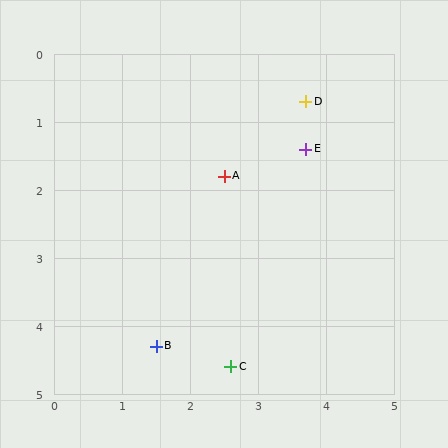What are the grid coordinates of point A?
Point A is at approximately (2.5, 1.8).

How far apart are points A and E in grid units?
Points A and E are about 1.3 grid units apart.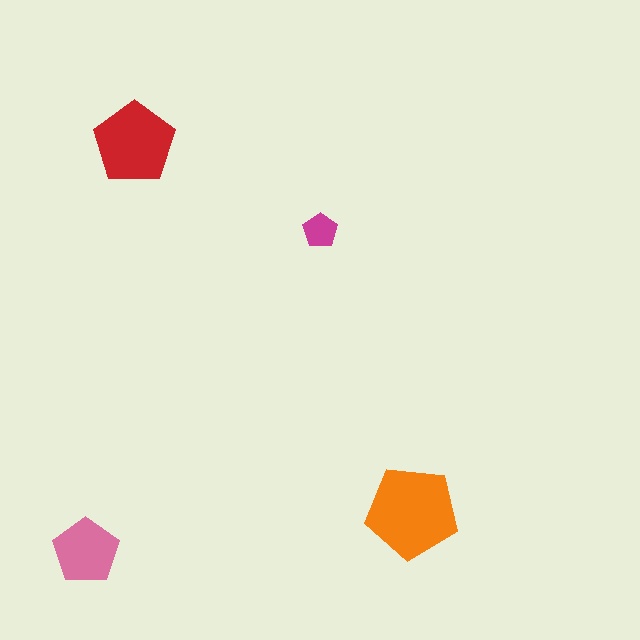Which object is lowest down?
The pink pentagon is bottommost.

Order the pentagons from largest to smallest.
the orange one, the red one, the pink one, the magenta one.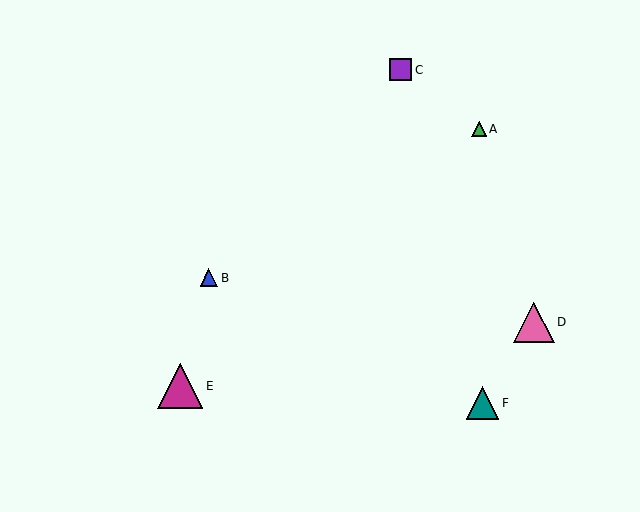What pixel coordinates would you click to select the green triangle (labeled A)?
Click at (479, 129) to select the green triangle A.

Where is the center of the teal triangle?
The center of the teal triangle is at (483, 403).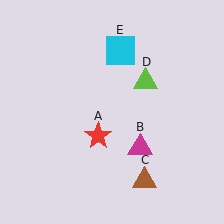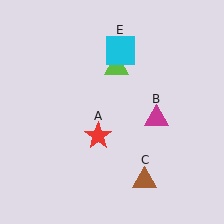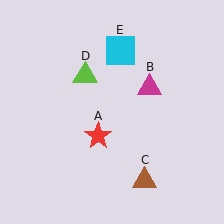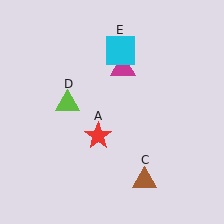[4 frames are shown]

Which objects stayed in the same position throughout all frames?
Red star (object A) and brown triangle (object C) and cyan square (object E) remained stationary.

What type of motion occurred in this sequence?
The magenta triangle (object B), lime triangle (object D) rotated counterclockwise around the center of the scene.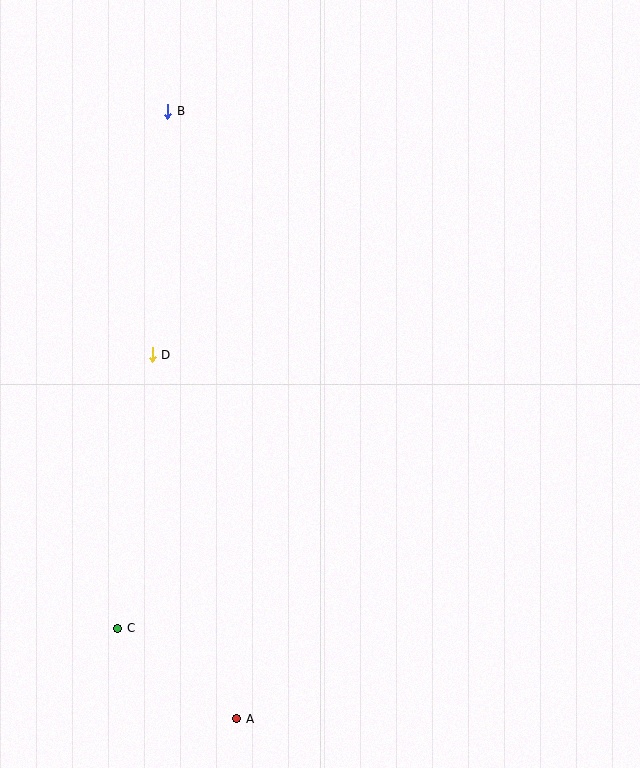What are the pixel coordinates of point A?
Point A is at (237, 719).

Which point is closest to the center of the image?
Point D at (152, 355) is closest to the center.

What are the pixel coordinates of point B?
Point B is at (167, 111).